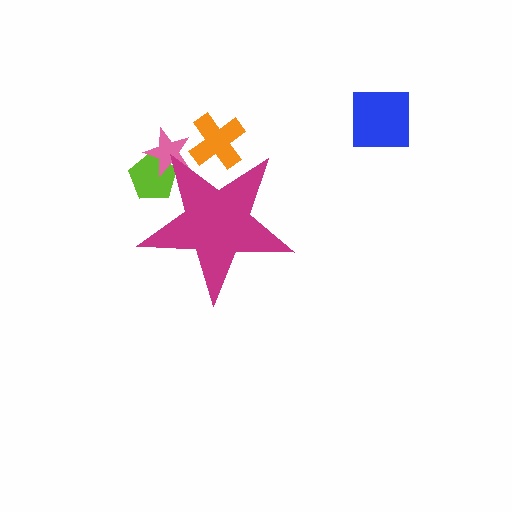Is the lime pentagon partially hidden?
Yes, the lime pentagon is partially hidden behind the magenta star.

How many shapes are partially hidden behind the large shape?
3 shapes are partially hidden.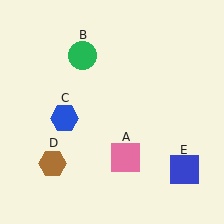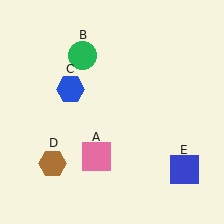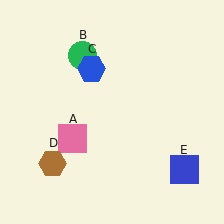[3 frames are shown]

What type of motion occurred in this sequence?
The pink square (object A), blue hexagon (object C) rotated clockwise around the center of the scene.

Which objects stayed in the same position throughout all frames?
Green circle (object B) and brown hexagon (object D) and blue square (object E) remained stationary.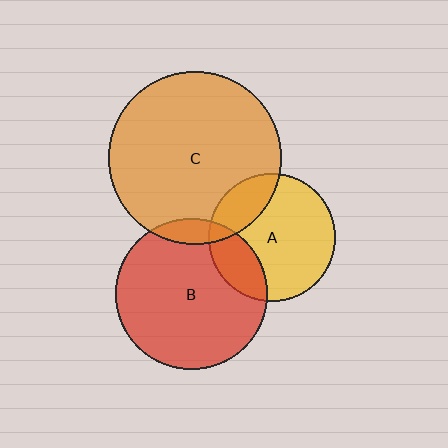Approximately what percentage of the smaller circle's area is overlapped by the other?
Approximately 20%.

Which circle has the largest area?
Circle C (orange).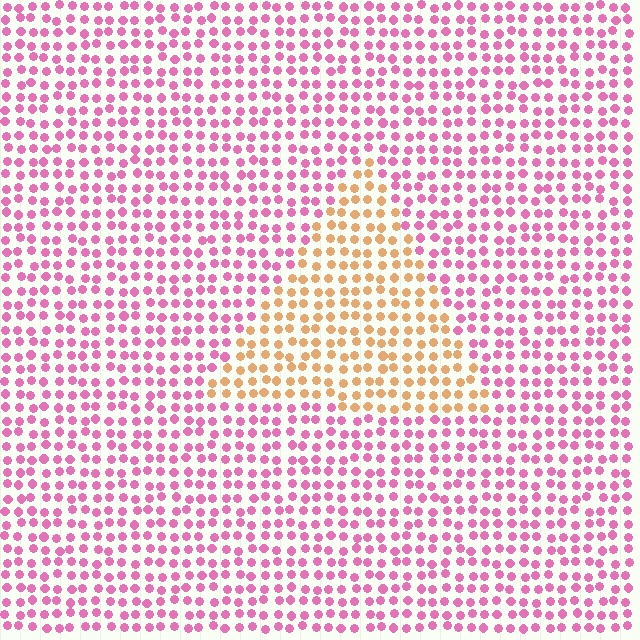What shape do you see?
I see a triangle.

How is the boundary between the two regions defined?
The boundary is defined purely by a slight shift in hue (about 65 degrees). Spacing, size, and orientation are identical on both sides.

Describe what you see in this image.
The image is filled with small pink elements in a uniform arrangement. A triangle-shaped region is visible where the elements are tinted to a slightly different hue, forming a subtle color boundary.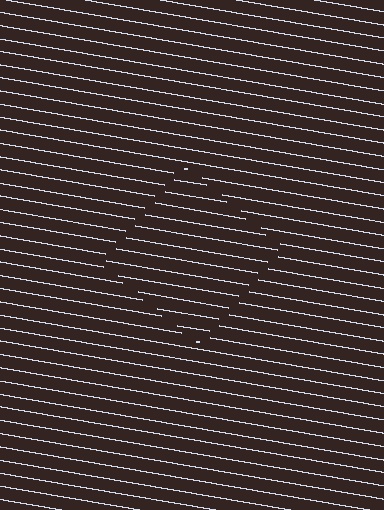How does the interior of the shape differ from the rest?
The interior of the shape contains the same grating, shifted by half a period — the contour is defined by the phase discontinuity where line-ends from the inner and outer gratings abut.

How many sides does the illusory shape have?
4 sides — the line-ends trace a square.